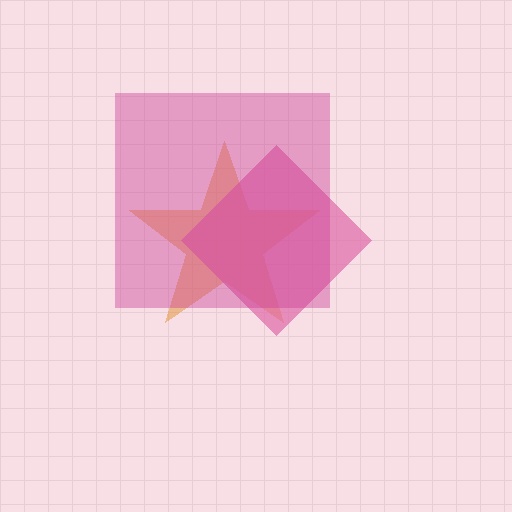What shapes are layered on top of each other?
The layered shapes are: an orange star, a pink diamond, a magenta square.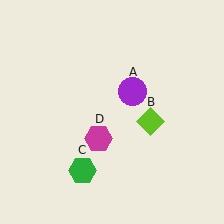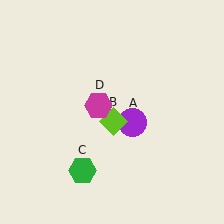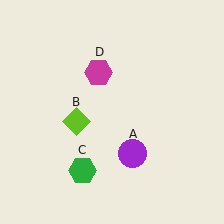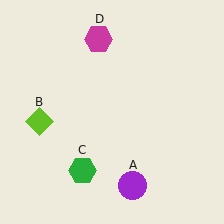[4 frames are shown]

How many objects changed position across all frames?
3 objects changed position: purple circle (object A), lime diamond (object B), magenta hexagon (object D).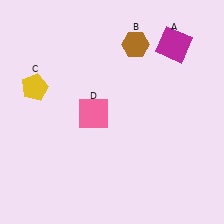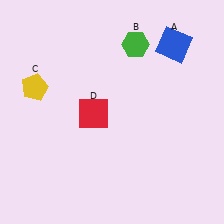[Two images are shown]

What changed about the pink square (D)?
In Image 1, D is pink. In Image 2, it changed to red.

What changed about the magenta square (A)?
In Image 1, A is magenta. In Image 2, it changed to blue.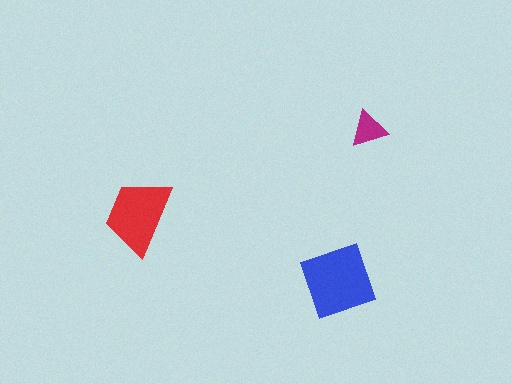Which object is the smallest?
The magenta triangle.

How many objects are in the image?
There are 3 objects in the image.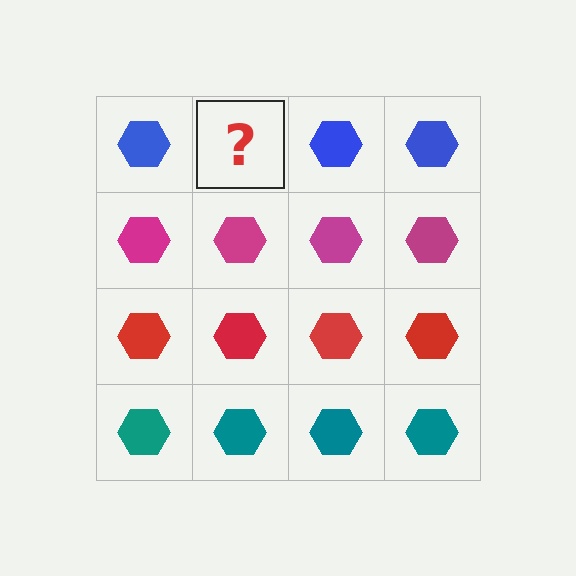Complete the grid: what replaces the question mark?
The question mark should be replaced with a blue hexagon.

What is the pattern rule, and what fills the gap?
The rule is that each row has a consistent color. The gap should be filled with a blue hexagon.